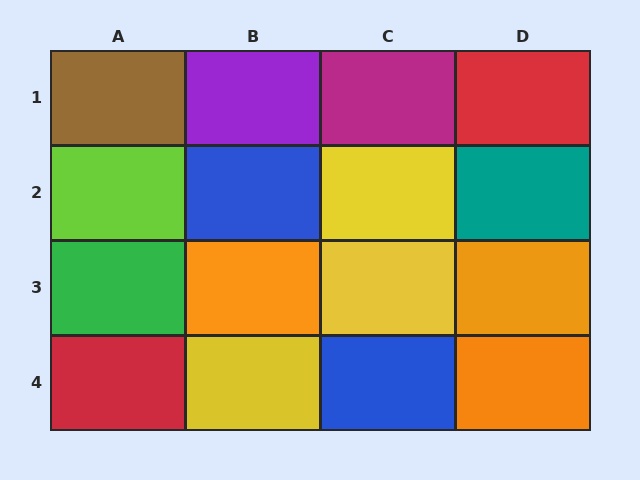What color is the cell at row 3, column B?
Orange.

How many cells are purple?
1 cell is purple.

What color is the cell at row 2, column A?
Lime.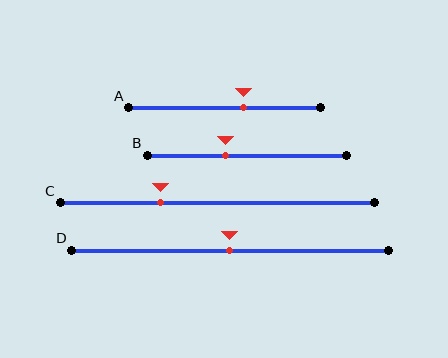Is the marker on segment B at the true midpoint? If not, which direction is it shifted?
No, the marker on segment B is shifted to the left by about 11% of the segment length.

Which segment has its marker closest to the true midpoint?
Segment D has its marker closest to the true midpoint.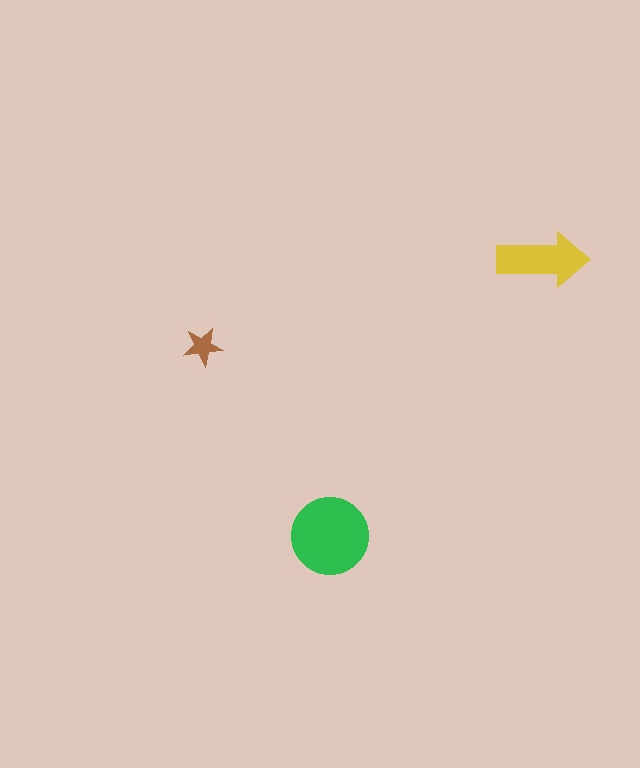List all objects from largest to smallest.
The green circle, the yellow arrow, the brown star.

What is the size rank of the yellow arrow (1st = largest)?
2nd.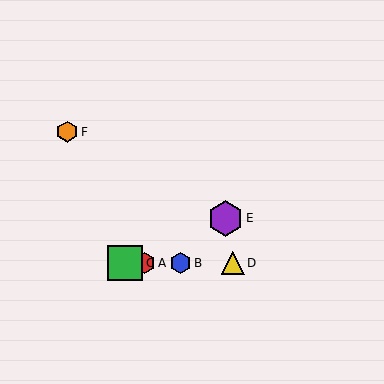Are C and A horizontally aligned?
Yes, both are at y≈263.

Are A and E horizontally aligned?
No, A is at y≈263 and E is at y≈218.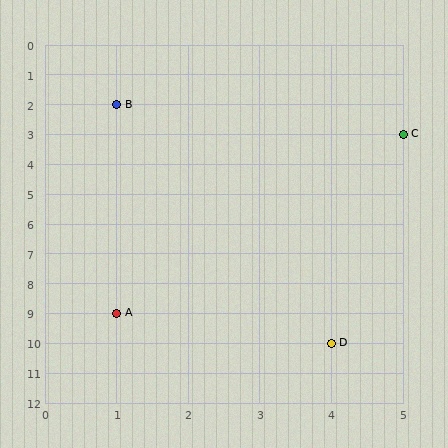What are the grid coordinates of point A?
Point A is at grid coordinates (1, 9).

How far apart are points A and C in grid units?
Points A and C are 4 columns and 6 rows apart (about 7.2 grid units diagonally).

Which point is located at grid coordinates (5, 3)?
Point C is at (5, 3).